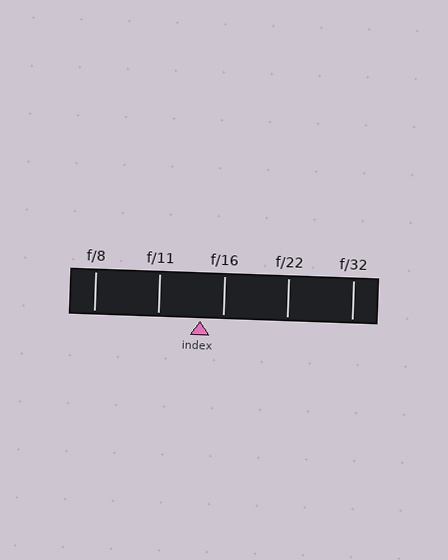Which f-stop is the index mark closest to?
The index mark is closest to f/16.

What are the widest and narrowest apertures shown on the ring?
The widest aperture shown is f/8 and the narrowest is f/32.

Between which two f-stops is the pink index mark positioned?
The index mark is between f/11 and f/16.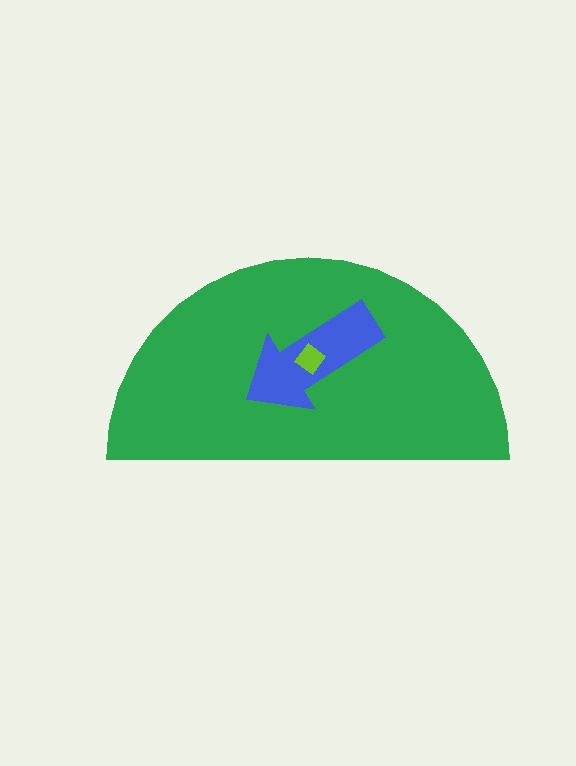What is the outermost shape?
The green semicircle.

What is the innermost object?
The lime diamond.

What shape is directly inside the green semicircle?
The blue arrow.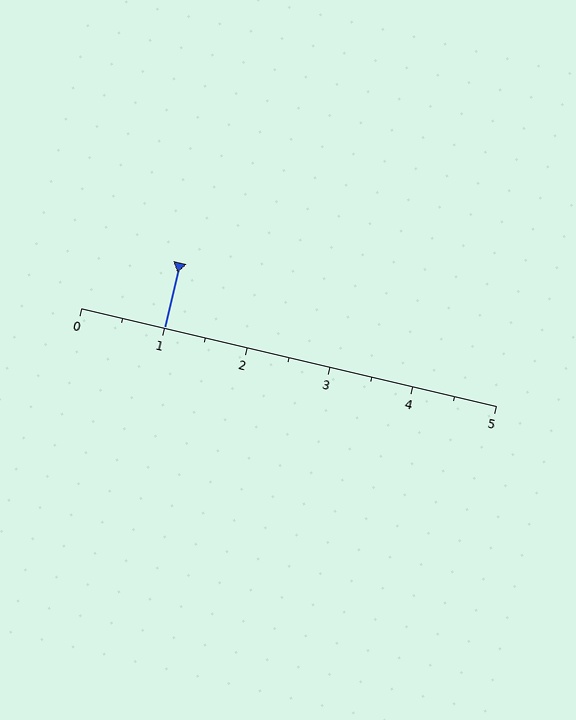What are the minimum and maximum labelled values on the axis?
The axis runs from 0 to 5.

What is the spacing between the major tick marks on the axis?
The major ticks are spaced 1 apart.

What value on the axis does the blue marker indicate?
The marker indicates approximately 1.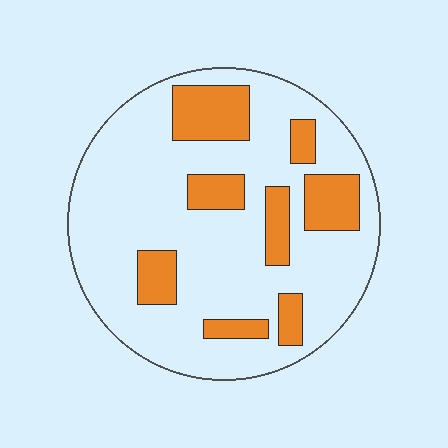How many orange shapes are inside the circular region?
8.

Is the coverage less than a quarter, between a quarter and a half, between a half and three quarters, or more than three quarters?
Less than a quarter.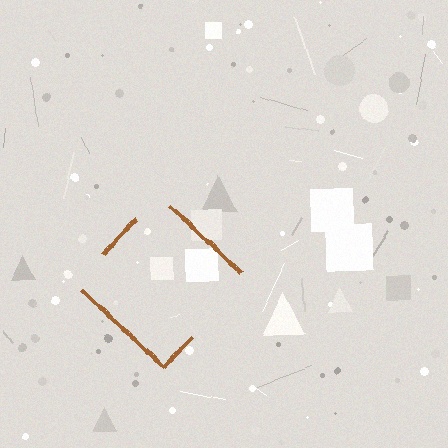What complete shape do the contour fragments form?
The contour fragments form a diamond.